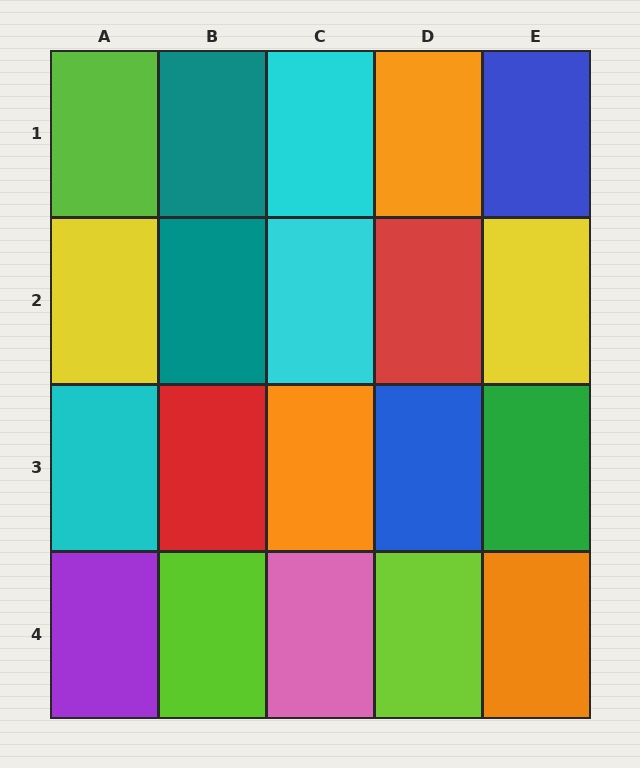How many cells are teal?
2 cells are teal.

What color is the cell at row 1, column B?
Teal.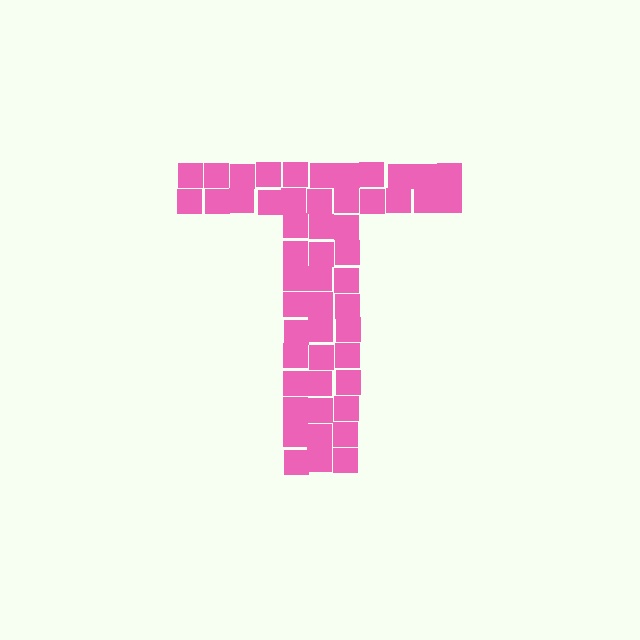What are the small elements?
The small elements are squares.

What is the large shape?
The large shape is the letter T.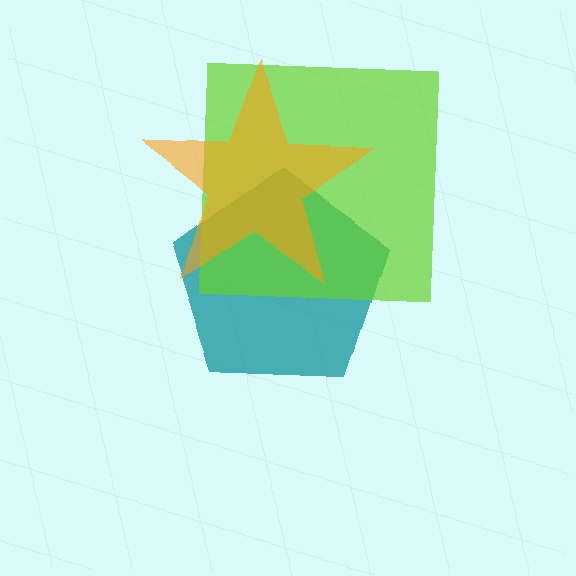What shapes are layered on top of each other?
The layered shapes are: a teal pentagon, a lime square, an orange star.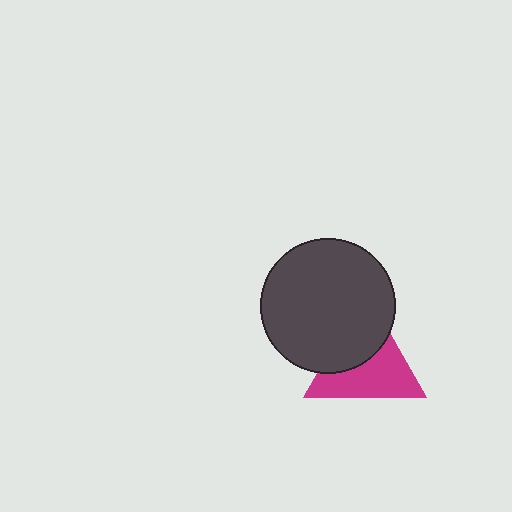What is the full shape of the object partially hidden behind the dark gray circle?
The partially hidden object is a magenta triangle.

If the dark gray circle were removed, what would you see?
You would see the complete magenta triangle.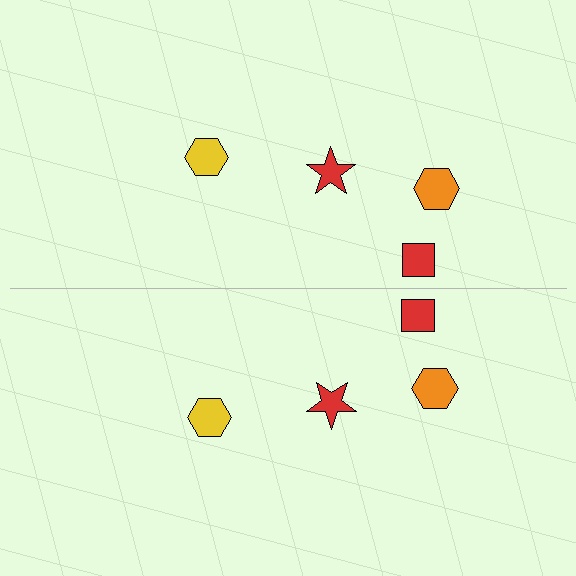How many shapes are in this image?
There are 8 shapes in this image.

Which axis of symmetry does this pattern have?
The pattern has a horizontal axis of symmetry running through the center of the image.